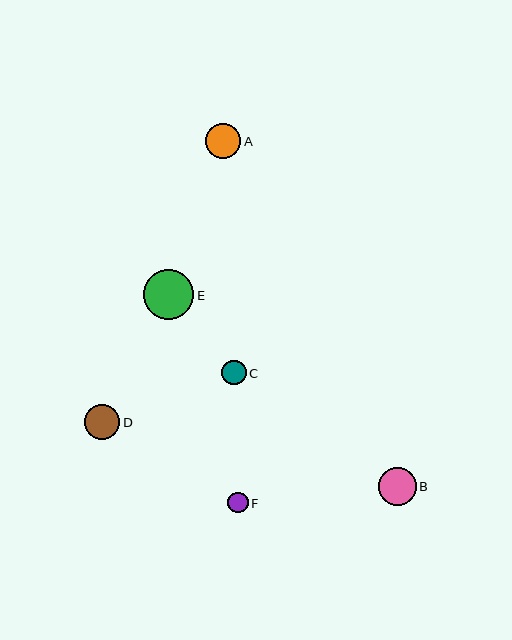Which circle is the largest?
Circle E is the largest with a size of approximately 50 pixels.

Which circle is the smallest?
Circle F is the smallest with a size of approximately 20 pixels.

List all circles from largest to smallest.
From largest to smallest: E, B, A, D, C, F.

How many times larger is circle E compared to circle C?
Circle E is approximately 2.0 times the size of circle C.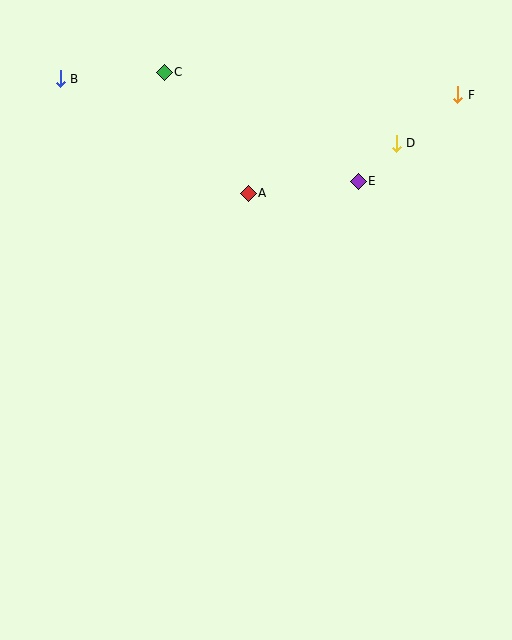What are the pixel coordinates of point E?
Point E is at (358, 181).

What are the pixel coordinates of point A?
Point A is at (248, 193).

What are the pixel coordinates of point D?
Point D is at (396, 143).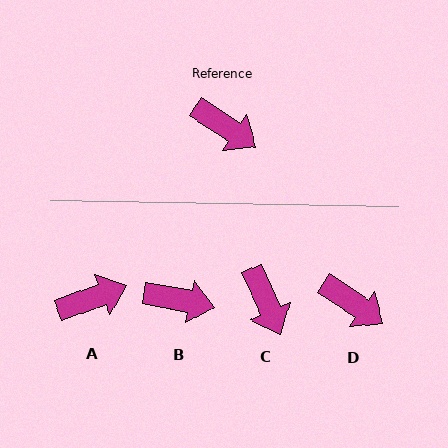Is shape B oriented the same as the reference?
No, it is off by about 22 degrees.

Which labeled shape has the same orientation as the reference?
D.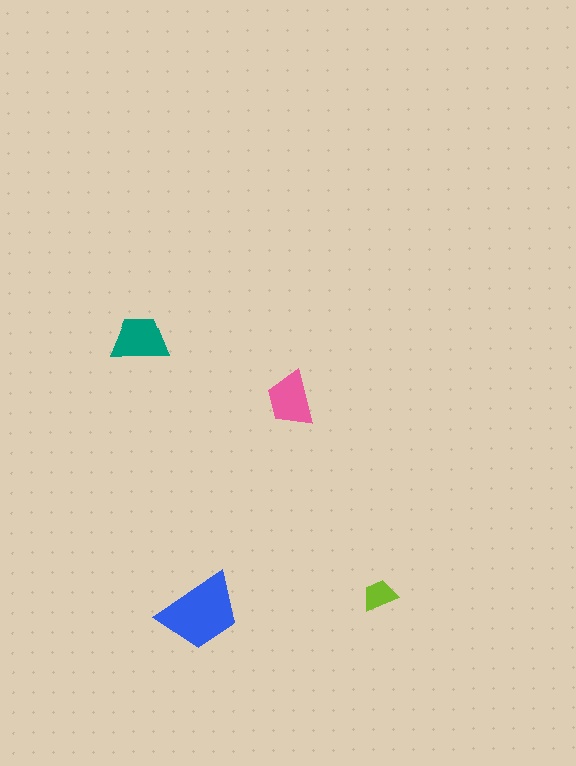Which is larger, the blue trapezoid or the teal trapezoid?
The blue one.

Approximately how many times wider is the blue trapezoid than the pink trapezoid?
About 1.5 times wider.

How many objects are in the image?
There are 4 objects in the image.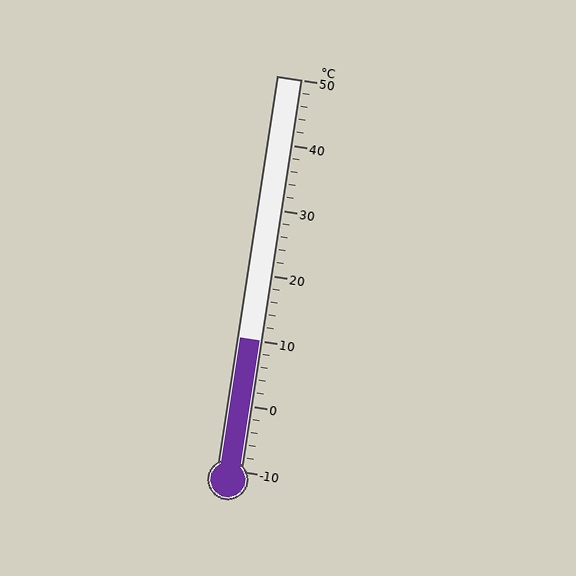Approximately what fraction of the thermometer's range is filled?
The thermometer is filled to approximately 35% of its range.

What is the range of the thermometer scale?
The thermometer scale ranges from -10°C to 50°C.